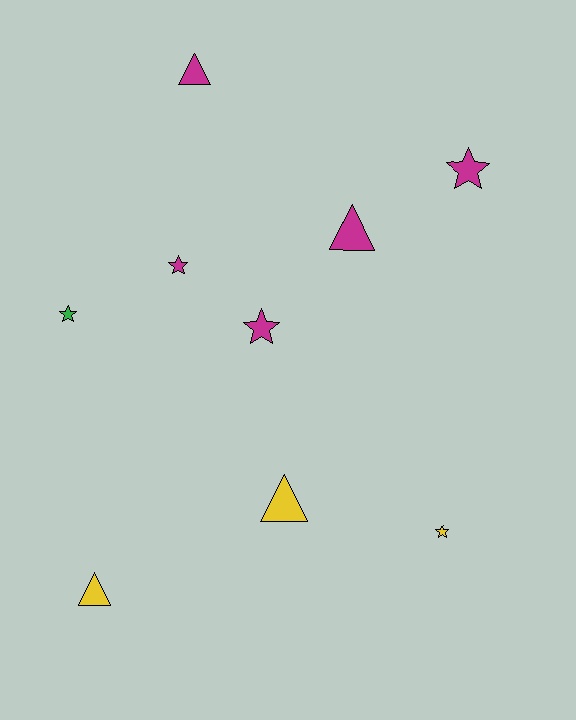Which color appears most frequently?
Magenta, with 5 objects.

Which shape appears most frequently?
Star, with 5 objects.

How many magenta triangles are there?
There are 2 magenta triangles.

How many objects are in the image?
There are 9 objects.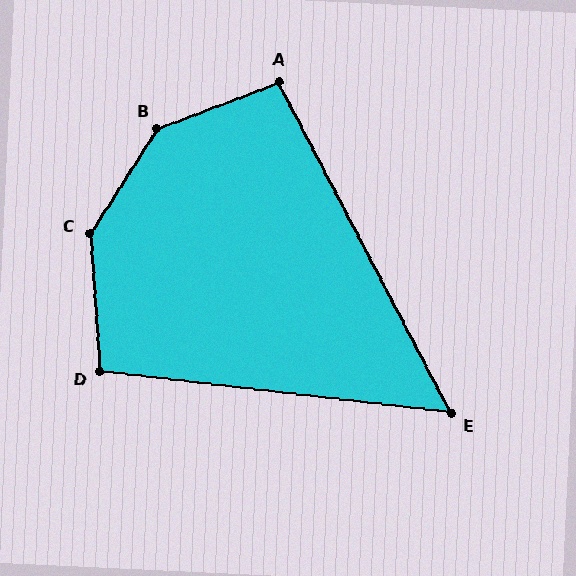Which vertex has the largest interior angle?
B, at approximately 144 degrees.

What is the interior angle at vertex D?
Approximately 101 degrees (obtuse).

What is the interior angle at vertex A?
Approximately 97 degrees (obtuse).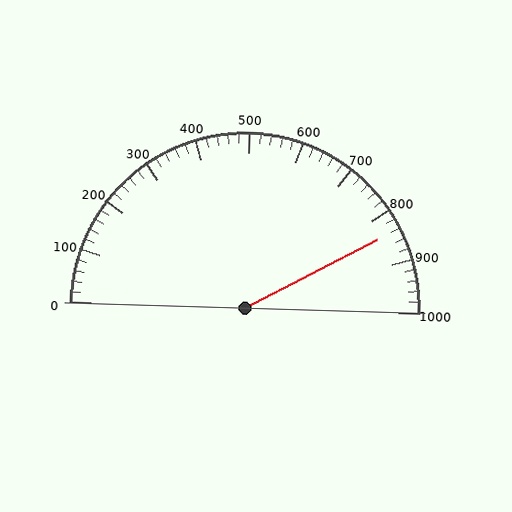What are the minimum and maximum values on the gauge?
The gauge ranges from 0 to 1000.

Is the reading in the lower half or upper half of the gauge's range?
The reading is in the upper half of the range (0 to 1000).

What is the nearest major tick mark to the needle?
The nearest major tick mark is 800.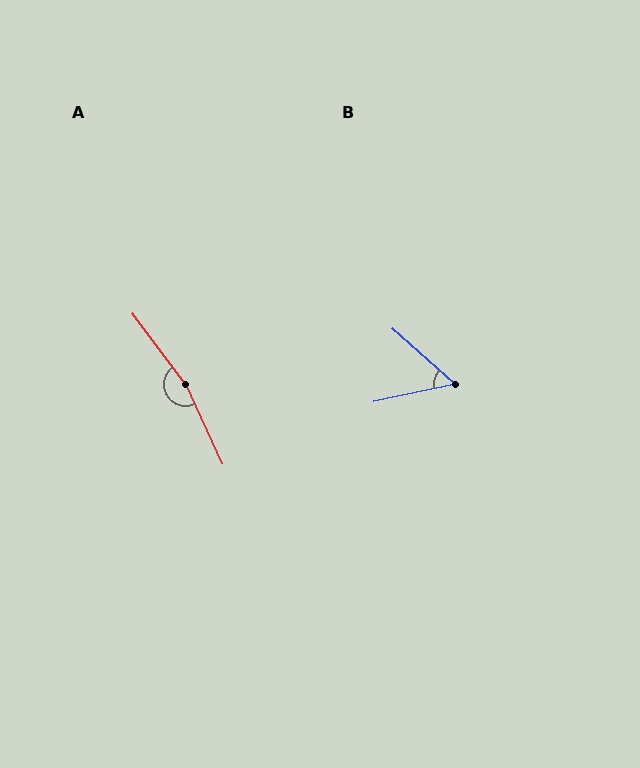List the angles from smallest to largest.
B (53°), A (168°).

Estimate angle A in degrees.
Approximately 168 degrees.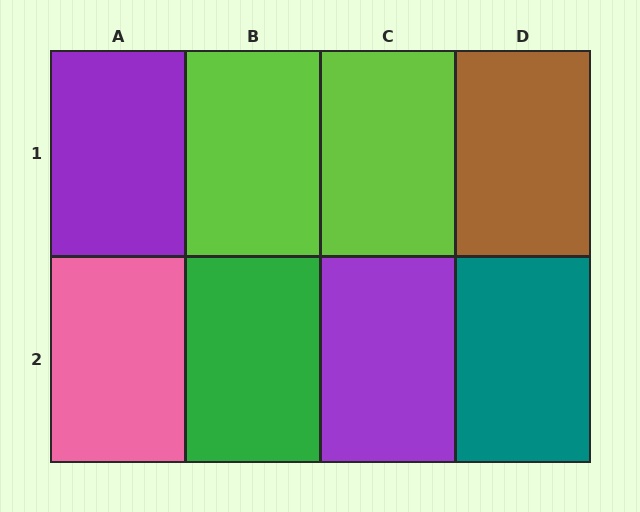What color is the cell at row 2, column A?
Pink.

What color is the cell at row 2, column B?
Green.